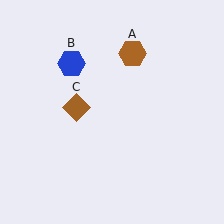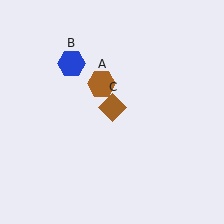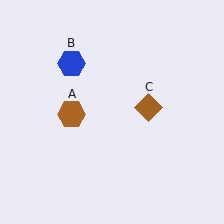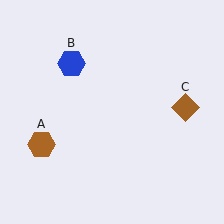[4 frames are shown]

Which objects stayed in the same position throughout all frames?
Blue hexagon (object B) remained stationary.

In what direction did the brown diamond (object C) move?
The brown diamond (object C) moved right.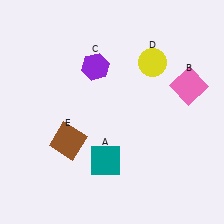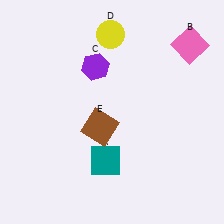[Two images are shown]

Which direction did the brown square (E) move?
The brown square (E) moved right.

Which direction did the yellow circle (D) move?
The yellow circle (D) moved left.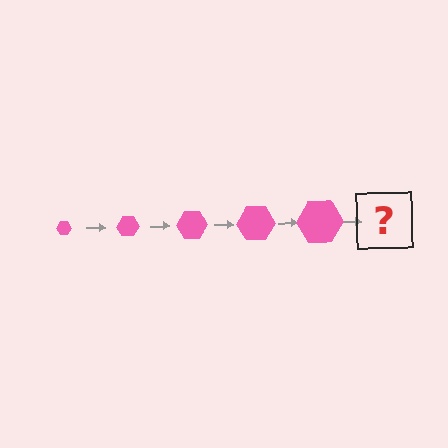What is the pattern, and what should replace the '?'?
The pattern is that the hexagon gets progressively larger each step. The '?' should be a pink hexagon, larger than the previous one.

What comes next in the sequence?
The next element should be a pink hexagon, larger than the previous one.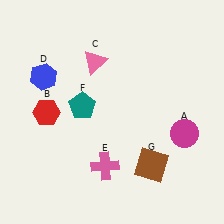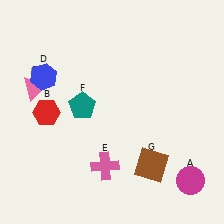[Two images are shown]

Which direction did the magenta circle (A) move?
The magenta circle (A) moved down.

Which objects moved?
The objects that moved are: the magenta circle (A), the pink triangle (C).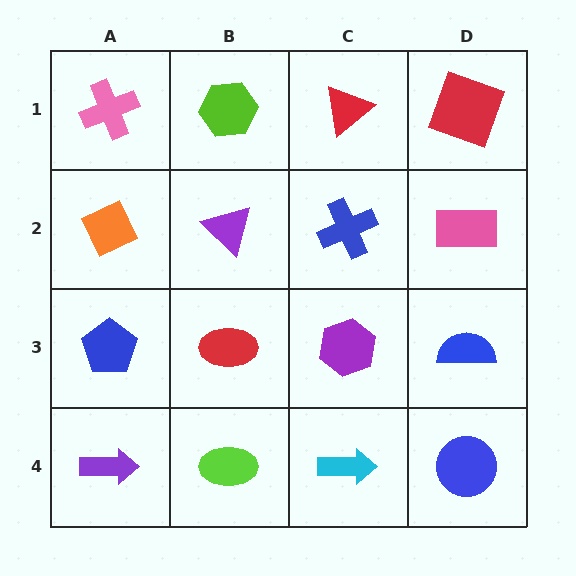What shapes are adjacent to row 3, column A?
An orange diamond (row 2, column A), a purple arrow (row 4, column A), a red ellipse (row 3, column B).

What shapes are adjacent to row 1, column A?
An orange diamond (row 2, column A), a lime hexagon (row 1, column B).